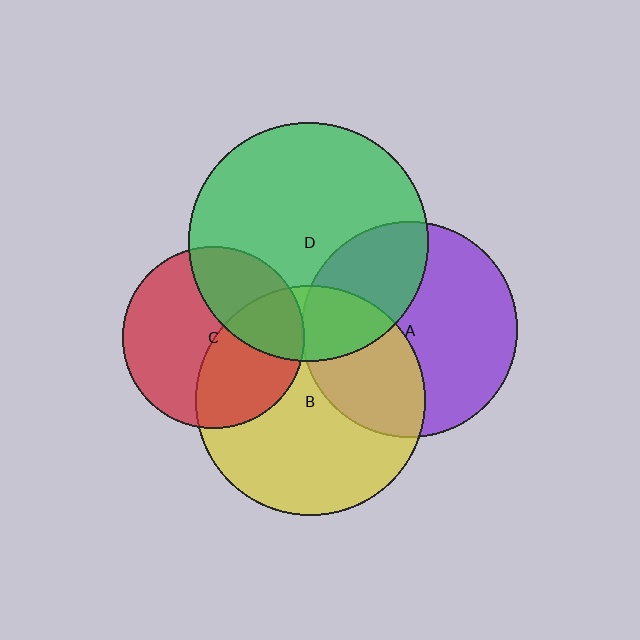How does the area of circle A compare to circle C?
Approximately 1.4 times.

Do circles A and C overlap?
Yes.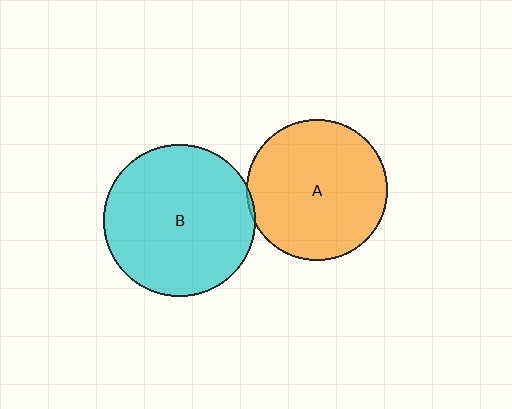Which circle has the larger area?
Circle B (cyan).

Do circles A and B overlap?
Yes.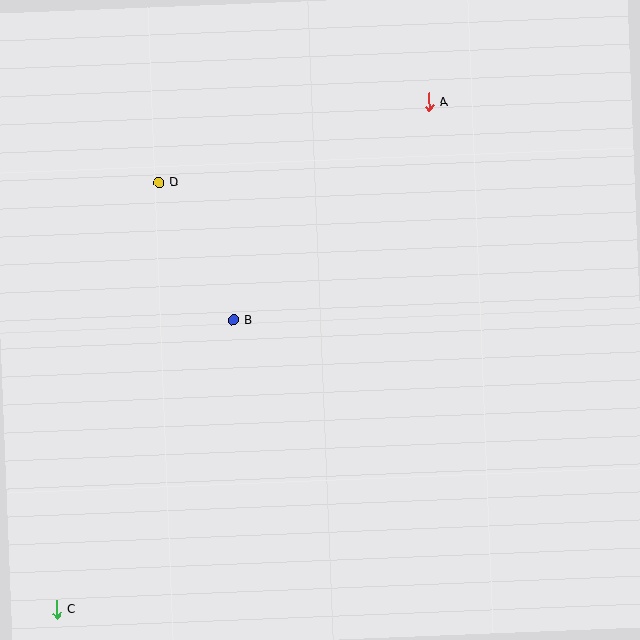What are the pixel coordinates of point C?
Point C is at (57, 609).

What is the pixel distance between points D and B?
The distance between D and B is 157 pixels.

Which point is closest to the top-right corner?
Point A is closest to the top-right corner.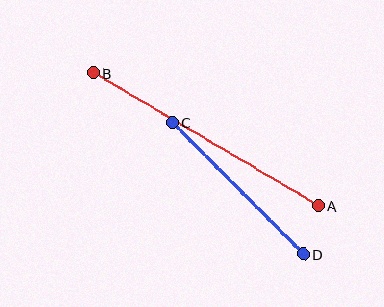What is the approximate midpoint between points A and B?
The midpoint is at approximately (206, 139) pixels.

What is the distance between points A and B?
The distance is approximately 262 pixels.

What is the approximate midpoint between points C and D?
The midpoint is at approximately (238, 188) pixels.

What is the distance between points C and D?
The distance is approximately 186 pixels.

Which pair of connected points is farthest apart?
Points A and B are farthest apart.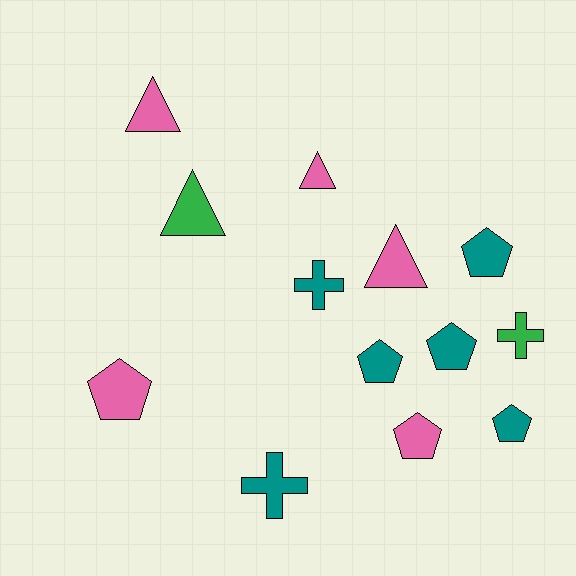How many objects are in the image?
There are 13 objects.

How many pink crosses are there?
There are no pink crosses.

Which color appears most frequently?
Teal, with 6 objects.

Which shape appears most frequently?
Pentagon, with 6 objects.